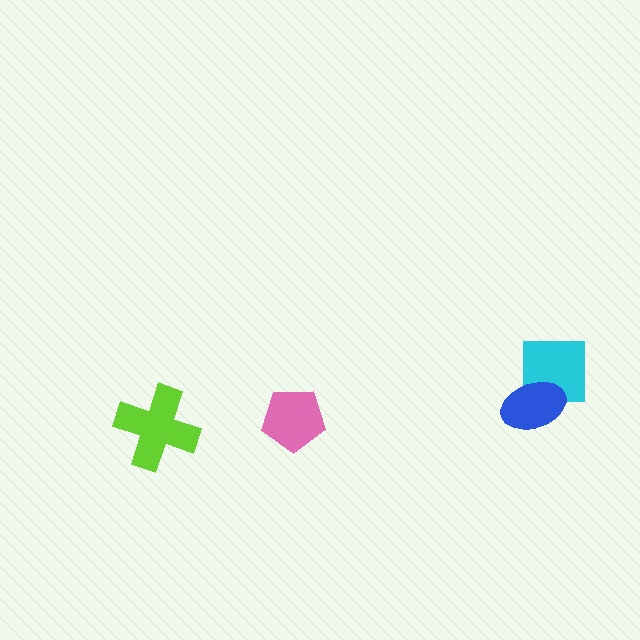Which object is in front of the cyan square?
The blue ellipse is in front of the cyan square.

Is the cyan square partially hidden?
Yes, it is partially covered by another shape.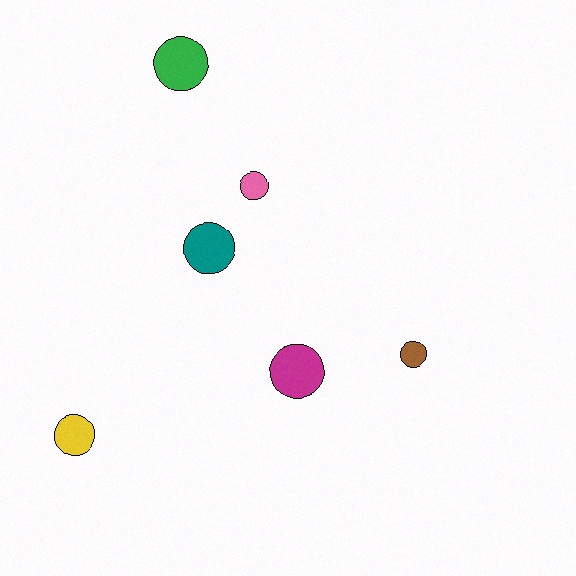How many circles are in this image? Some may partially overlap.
There are 6 circles.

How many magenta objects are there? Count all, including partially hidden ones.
There is 1 magenta object.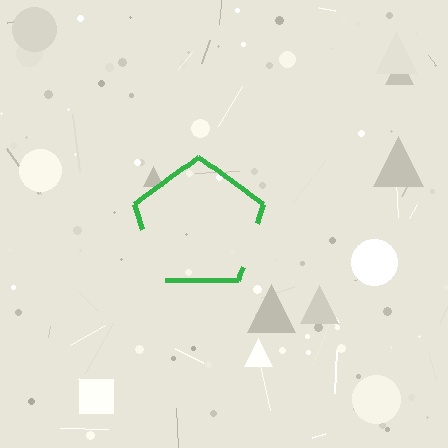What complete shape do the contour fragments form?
The contour fragments form a pentagon.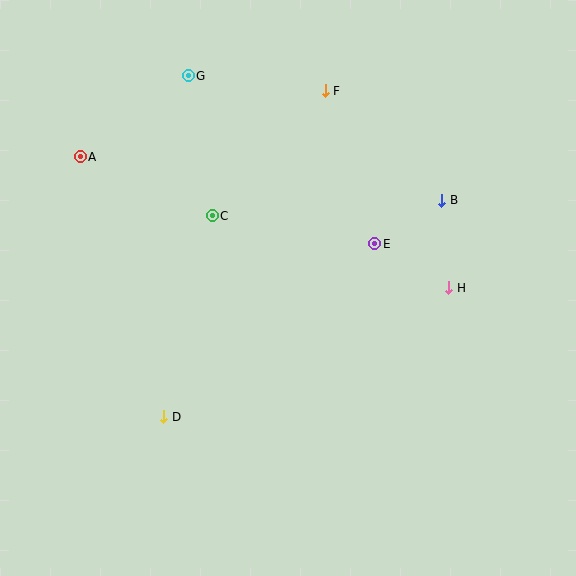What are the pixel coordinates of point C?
Point C is at (212, 216).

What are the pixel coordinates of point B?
Point B is at (442, 200).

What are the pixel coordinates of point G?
Point G is at (188, 76).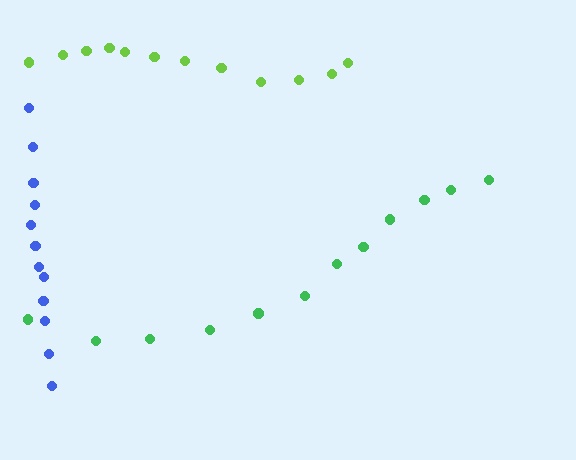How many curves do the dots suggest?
There are 3 distinct paths.